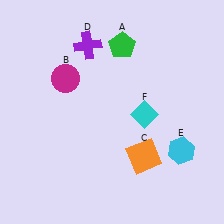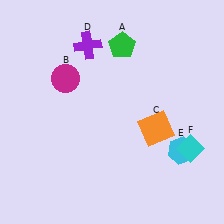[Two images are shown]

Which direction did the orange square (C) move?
The orange square (C) moved up.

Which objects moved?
The objects that moved are: the orange square (C), the cyan diamond (F).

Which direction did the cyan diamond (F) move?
The cyan diamond (F) moved right.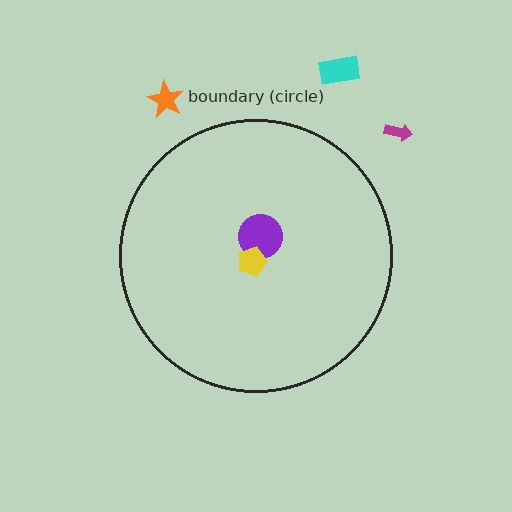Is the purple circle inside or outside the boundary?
Inside.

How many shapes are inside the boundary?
2 inside, 3 outside.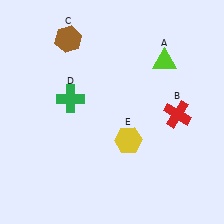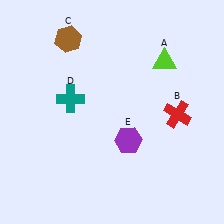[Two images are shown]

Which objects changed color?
D changed from green to teal. E changed from yellow to purple.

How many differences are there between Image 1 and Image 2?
There are 2 differences between the two images.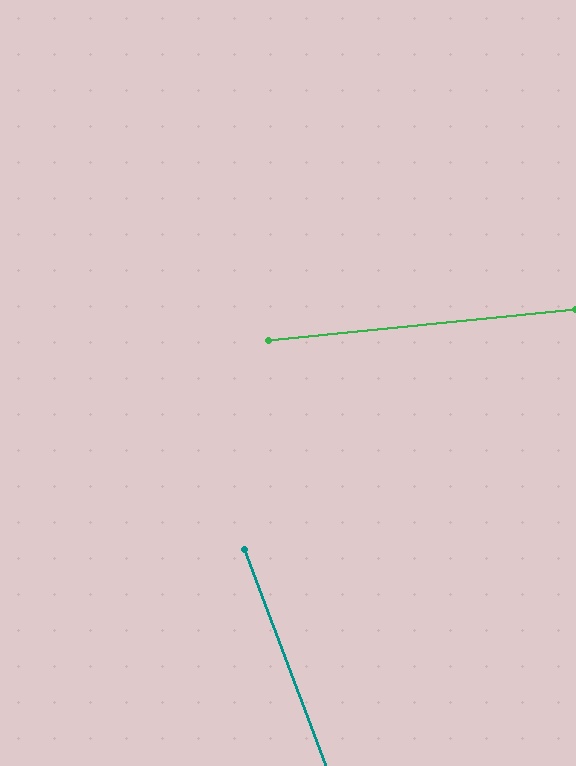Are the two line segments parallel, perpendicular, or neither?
Neither parallel nor perpendicular — they differ by about 75°.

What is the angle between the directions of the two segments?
Approximately 75 degrees.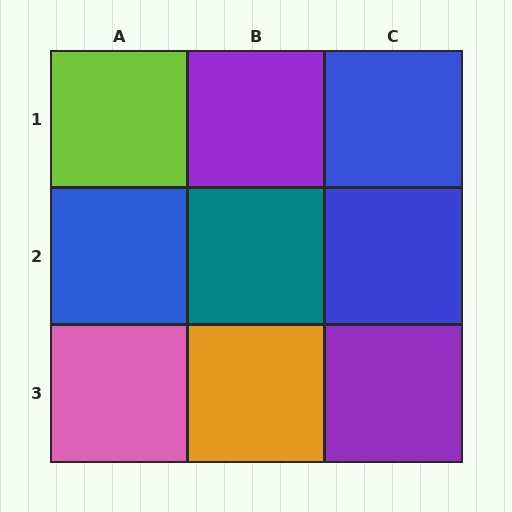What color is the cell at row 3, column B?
Orange.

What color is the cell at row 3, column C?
Purple.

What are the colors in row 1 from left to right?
Lime, purple, blue.